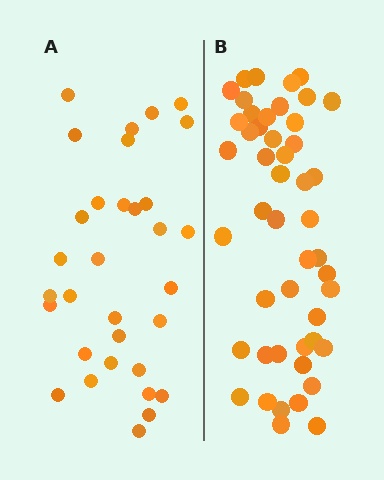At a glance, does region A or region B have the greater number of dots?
Region B (the right region) has more dots.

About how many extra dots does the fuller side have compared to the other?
Region B has approximately 15 more dots than region A.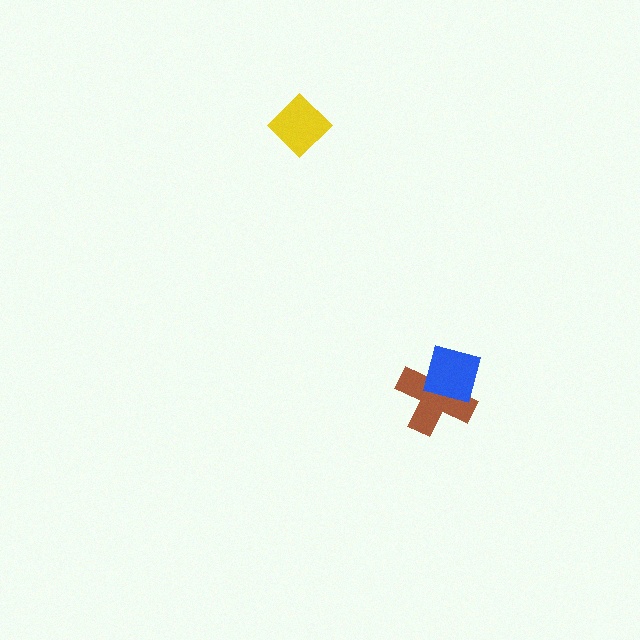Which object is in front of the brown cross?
The blue square is in front of the brown cross.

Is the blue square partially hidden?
No, no other shape covers it.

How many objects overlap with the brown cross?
1 object overlaps with the brown cross.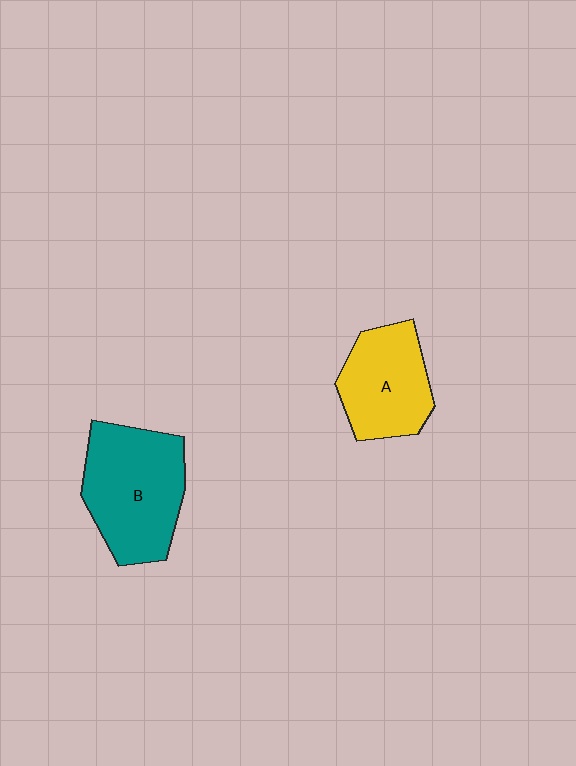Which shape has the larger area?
Shape B (teal).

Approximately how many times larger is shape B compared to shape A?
Approximately 1.3 times.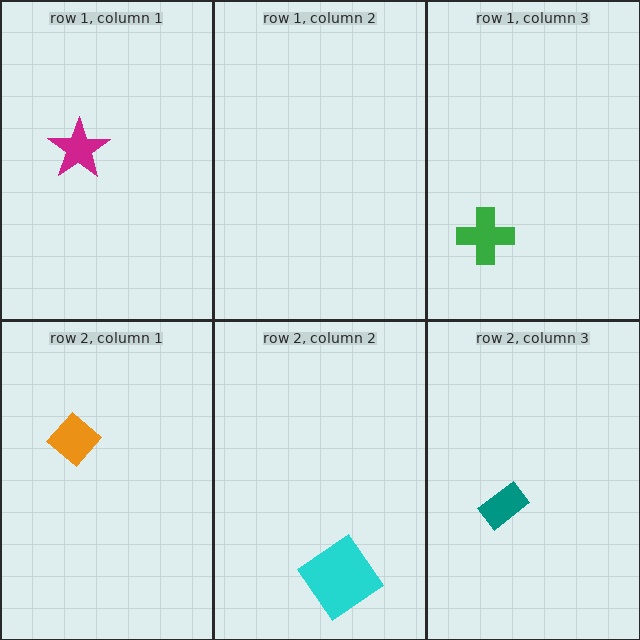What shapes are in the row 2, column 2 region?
The cyan diamond.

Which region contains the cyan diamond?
The row 2, column 2 region.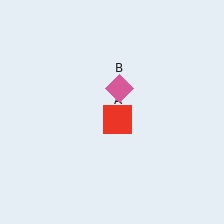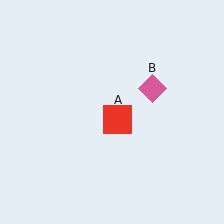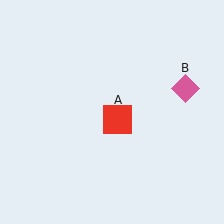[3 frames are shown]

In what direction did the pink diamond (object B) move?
The pink diamond (object B) moved right.